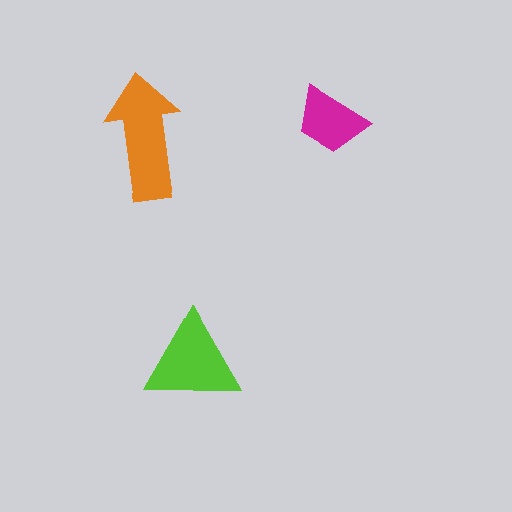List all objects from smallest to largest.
The magenta trapezoid, the lime triangle, the orange arrow.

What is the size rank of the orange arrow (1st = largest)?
1st.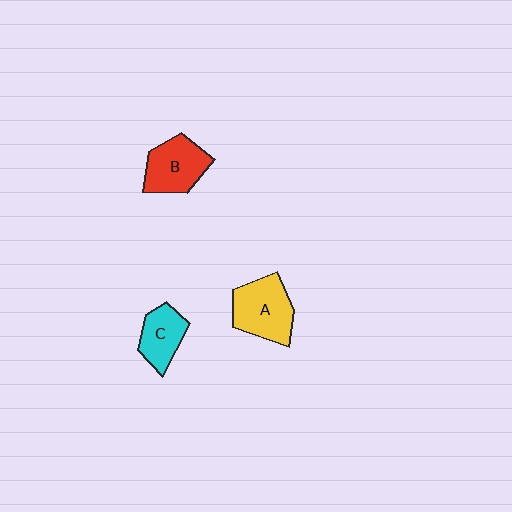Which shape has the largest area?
Shape A (yellow).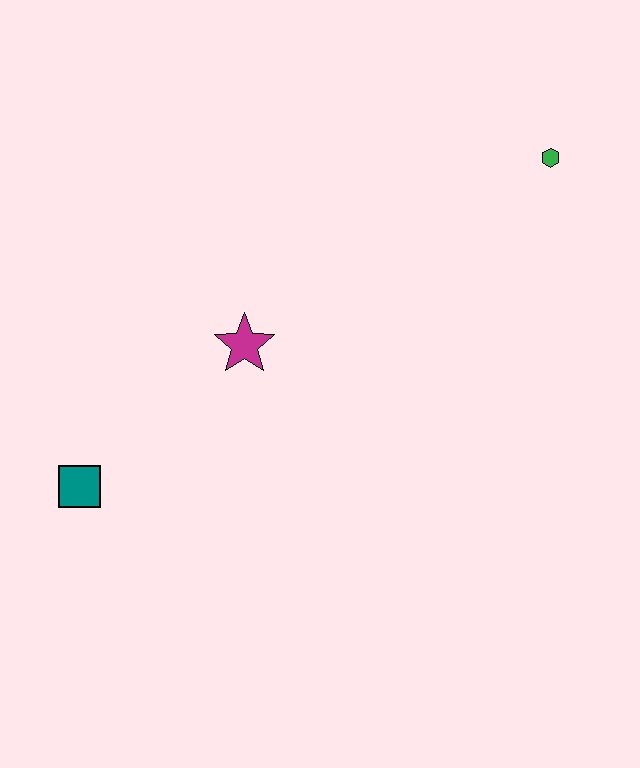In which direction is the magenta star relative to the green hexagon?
The magenta star is to the left of the green hexagon.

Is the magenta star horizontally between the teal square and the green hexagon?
Yes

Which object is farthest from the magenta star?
The green hexagon is farthest from the magenta star.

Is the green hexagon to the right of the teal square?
Yes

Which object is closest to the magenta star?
The teal square is closest to the magenta star.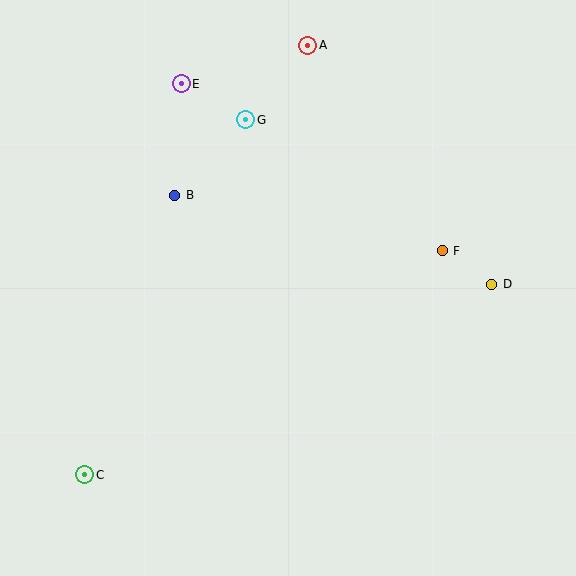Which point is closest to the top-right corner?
Point A is closest to the top-right corner.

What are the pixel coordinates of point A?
Point A is at (308, 45).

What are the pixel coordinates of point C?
Point C is at (85, 475).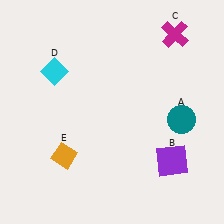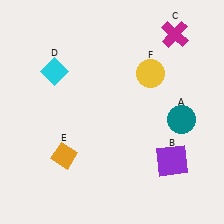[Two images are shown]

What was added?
A yellow circle (F) was added in Image 2.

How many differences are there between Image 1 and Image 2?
There is 1 difference between the two images.